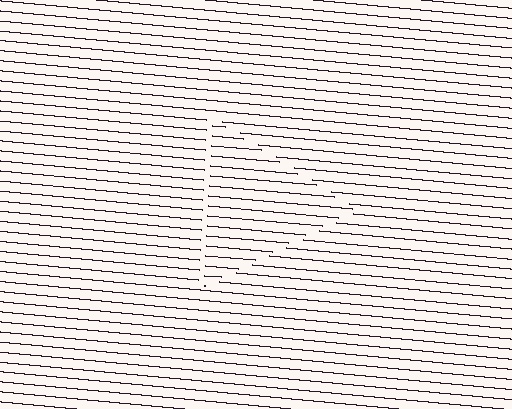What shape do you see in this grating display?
An illusory triangle. The interior of the shape contains the same grating, shifted by half a period — the contour is defined by the phase discontinuity where line-ends from the inner and outer gratings abut.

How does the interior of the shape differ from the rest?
The interior of the shape contains the same grating, shifted by half a period — the contour is defined by the phase discontinuity where line-ends from the inner and outer gratings abut.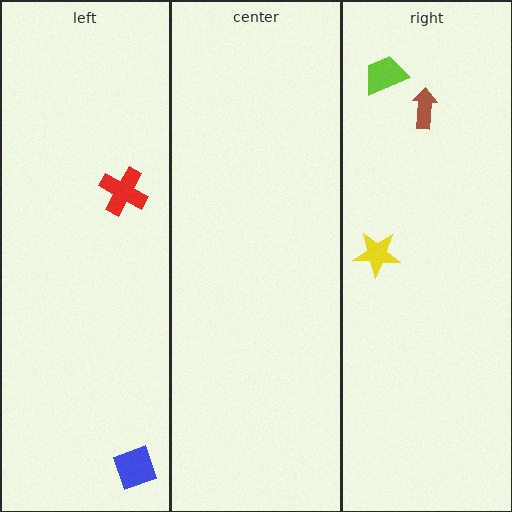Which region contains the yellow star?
The right region.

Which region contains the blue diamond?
The left region.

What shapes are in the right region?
The yellow star, the lime trapezoid, the brown arrow.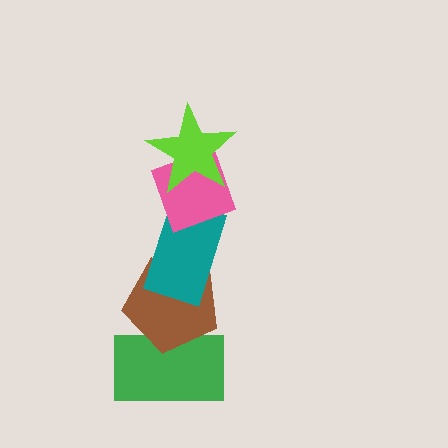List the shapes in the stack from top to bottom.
From top to bottom: the lime star, the pink diamond, the teal rectangle, the brown pentagon, the green rectangle.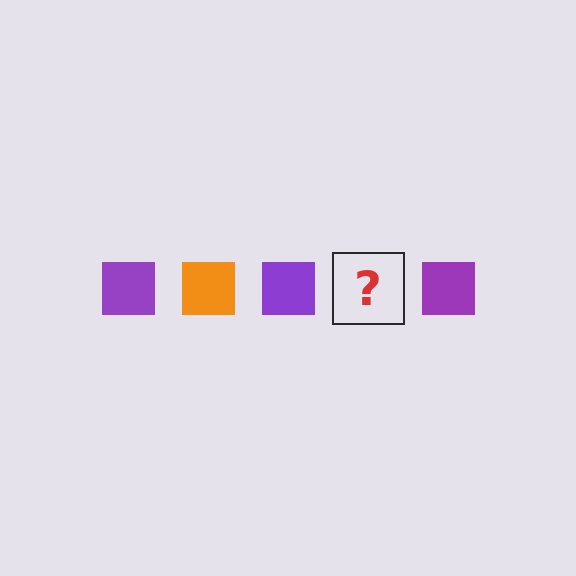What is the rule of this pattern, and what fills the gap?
The rule is that the pattern cycles through purple, orange squares. The gap should be filled with an orange square.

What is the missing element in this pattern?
The missing element is an orange square.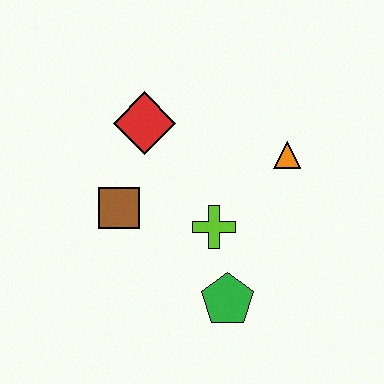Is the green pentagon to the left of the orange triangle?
Yes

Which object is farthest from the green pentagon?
The red diamond is farthest from the green pentagon.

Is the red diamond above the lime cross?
Yes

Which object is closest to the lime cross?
The green pentagon is closest to the lime cross.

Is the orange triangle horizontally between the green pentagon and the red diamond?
No